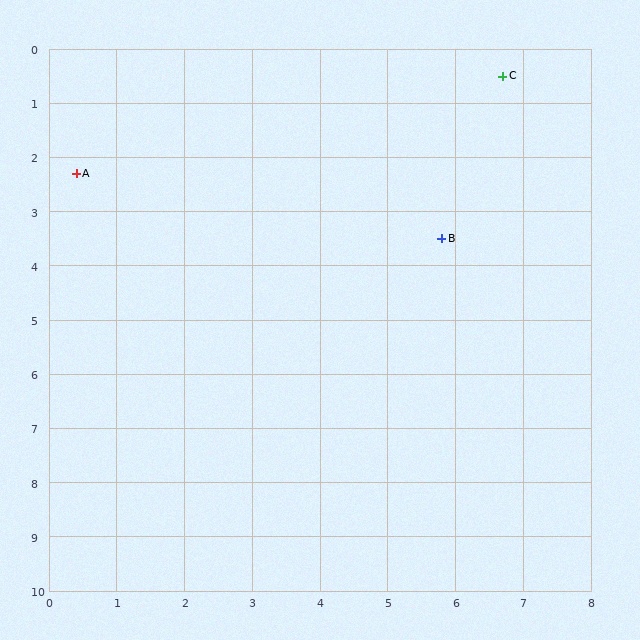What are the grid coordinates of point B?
Point B is at approximately (5.8, 3.5).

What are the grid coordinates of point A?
Point A is at approximately (0.4, 2.3).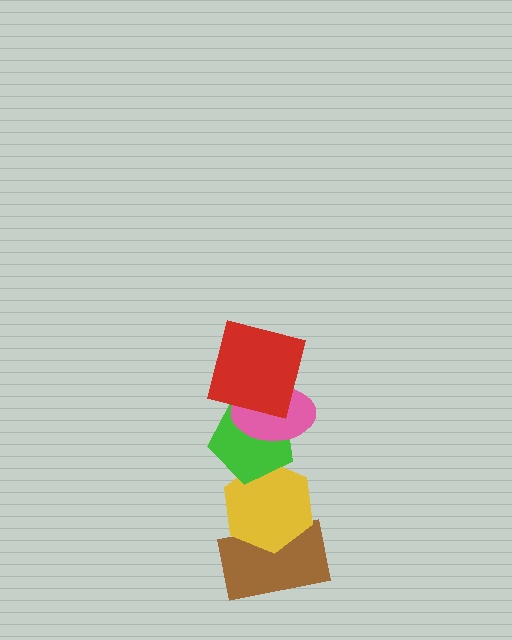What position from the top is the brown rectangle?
The brown rectangle is 5th from the top.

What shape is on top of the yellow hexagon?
The green pentagon is on top of the yellow hexagon.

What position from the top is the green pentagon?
The green pentagon is 3rd from the top.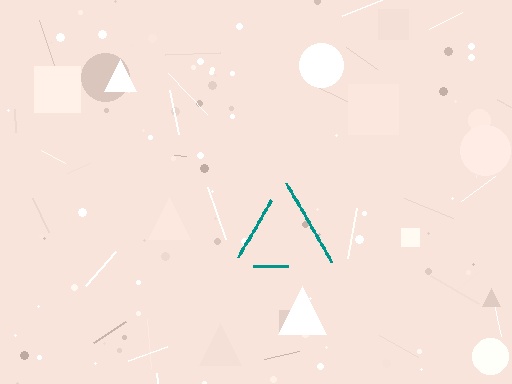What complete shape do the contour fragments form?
The contour fragments form a triangle.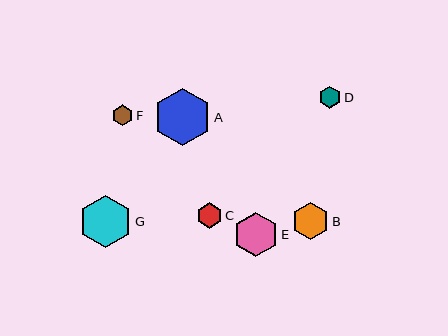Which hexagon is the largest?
Hexagon A is the largest with a size of approximately 57 pixels.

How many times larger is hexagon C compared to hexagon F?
Hexagon C is approximately 1.2 times the size of hexagon F.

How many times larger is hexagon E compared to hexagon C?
Hexagon E is approximately 1.7 times the size of hexagon C.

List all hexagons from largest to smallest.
From largest to smallest: A, G, E, B, C, D, F.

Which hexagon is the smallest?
Hexagon F is the smallest with a size of approximately 20 pixels.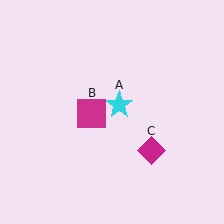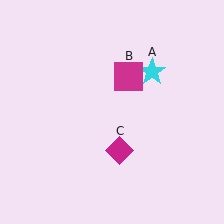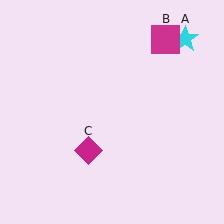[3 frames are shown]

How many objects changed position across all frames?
3 objects changed position: cyan star (object A), magenta square (object B), magenta diamond (object C).